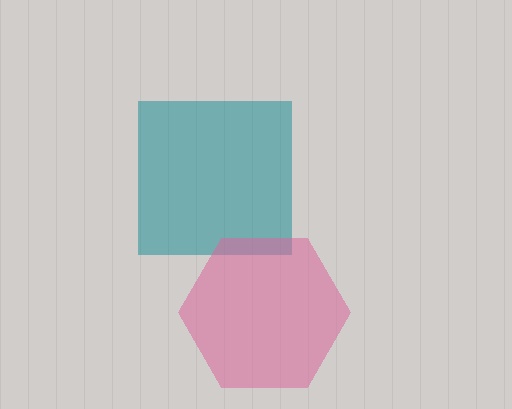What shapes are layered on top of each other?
The layered shapes are: a teal square, a pink hexagon.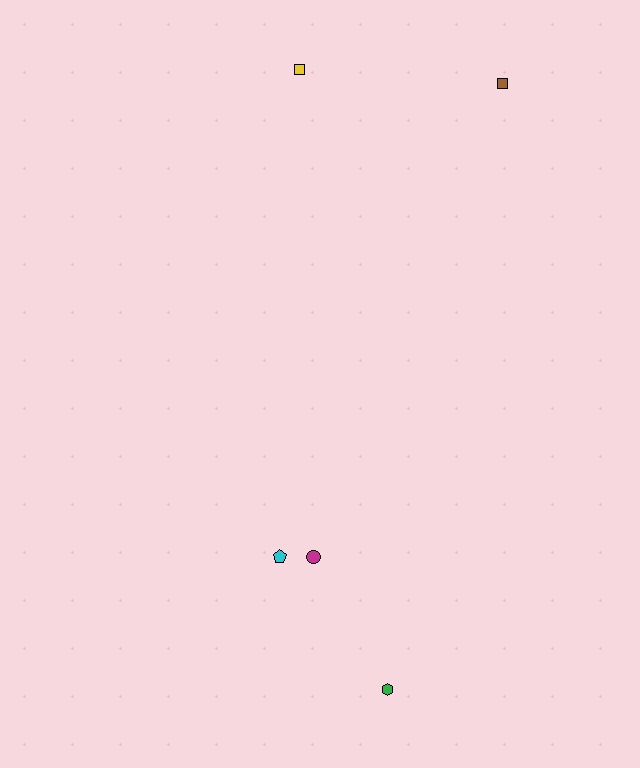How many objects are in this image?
There are 5 objects.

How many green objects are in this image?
There is 1 green object.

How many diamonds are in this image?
There are no diamonds.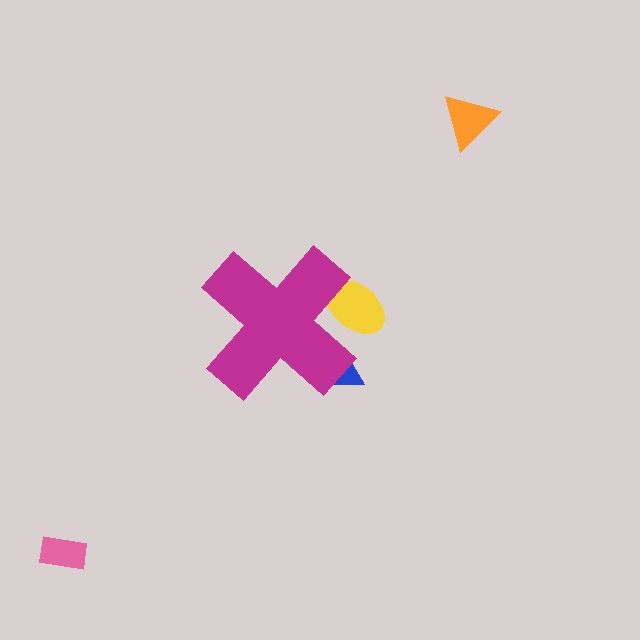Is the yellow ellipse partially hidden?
Yes, the yellow ellipse is partially hidden behind the magenta cross.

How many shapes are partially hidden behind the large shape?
2 shapes are partially hidden.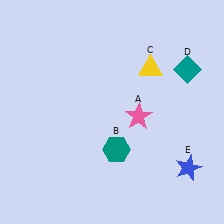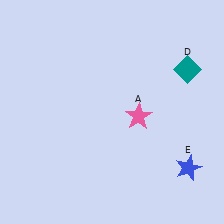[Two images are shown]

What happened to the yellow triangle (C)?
The yellow triangle (C) was removed in Image 2. It was in the top-right area of Image 1.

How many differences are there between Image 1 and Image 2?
There are 2 differences between the two images.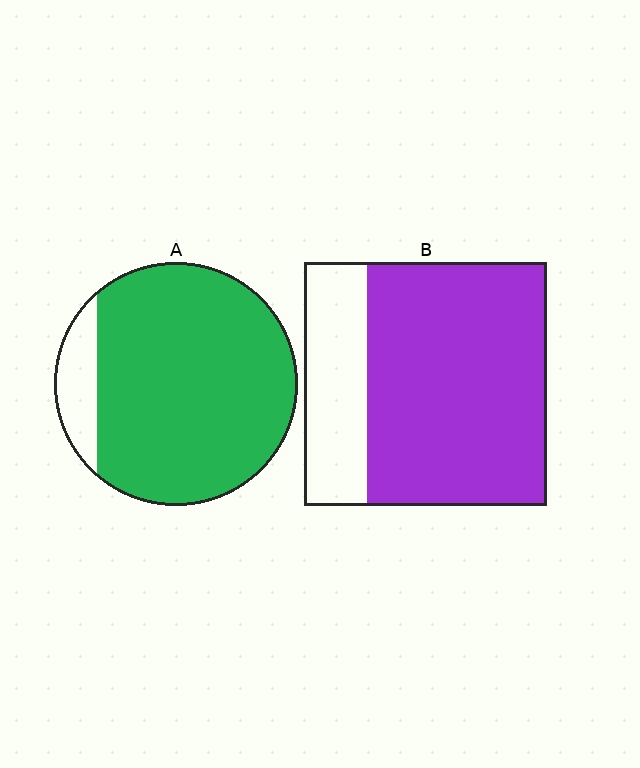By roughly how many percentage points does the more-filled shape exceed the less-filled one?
By roughly 15 percentage points (A over B).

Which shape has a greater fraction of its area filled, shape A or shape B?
Shape A.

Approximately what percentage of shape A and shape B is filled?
A is approximately 90% and B is approximately 75%.